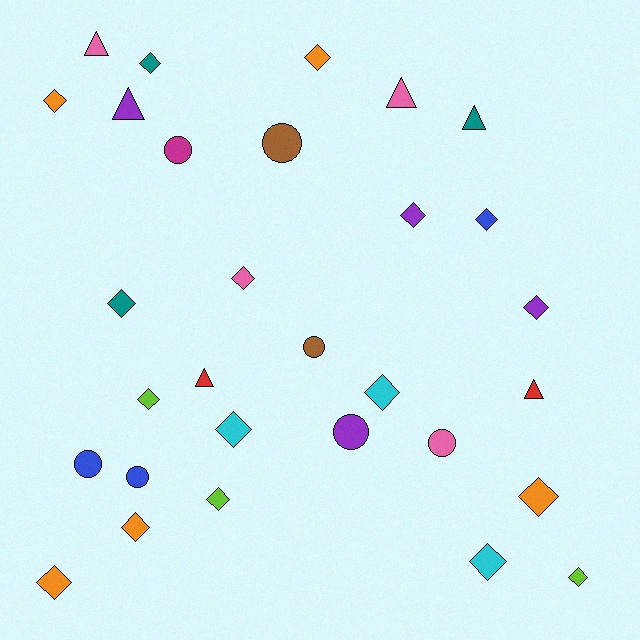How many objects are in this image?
There are 30 objects.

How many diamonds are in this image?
There are 17 diamonds.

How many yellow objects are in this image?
There are no yellow objects.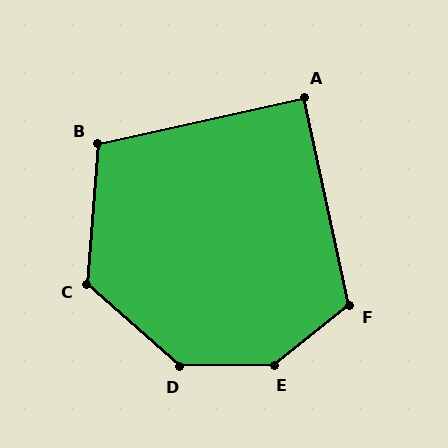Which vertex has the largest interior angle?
E, at approximately 143 degrees.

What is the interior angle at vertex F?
Approximately 116 degrees (obtuse).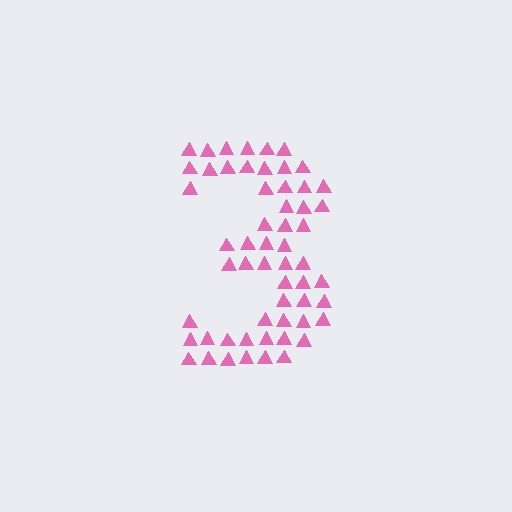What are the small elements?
The small elements are triangles.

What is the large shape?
The large shape is the digit 3.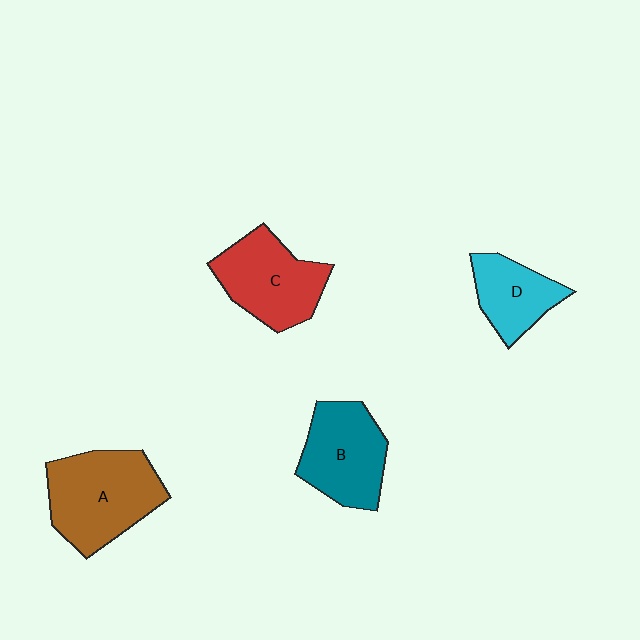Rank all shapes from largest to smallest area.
From largest to smallest: A (brown), C (red), B (teal), D (cyan).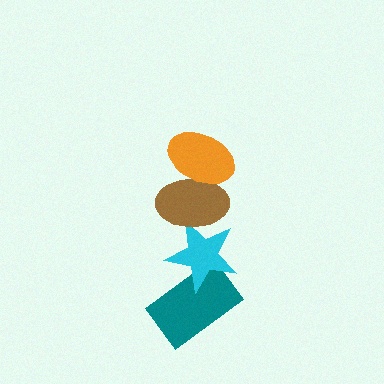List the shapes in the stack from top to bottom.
From top to bottom: the orange ellipse, the brown ellipse, the cyan star, the teal rectangle.